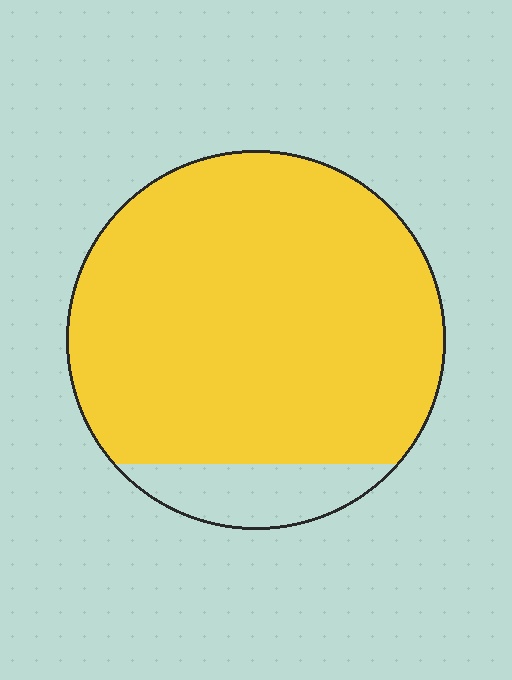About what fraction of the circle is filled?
About seven eighths (7/8).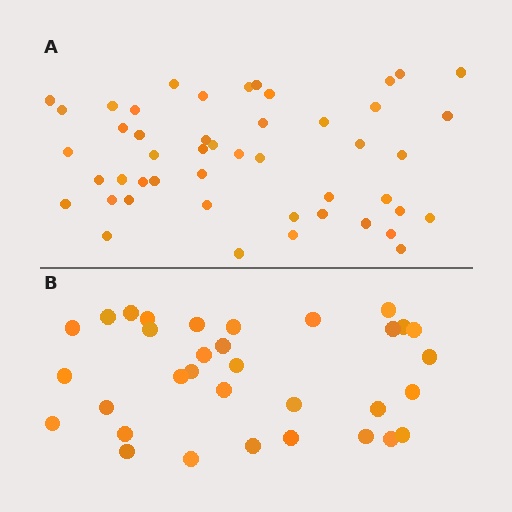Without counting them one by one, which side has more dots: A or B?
Region A (the top region) has more dots.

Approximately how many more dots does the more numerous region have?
Region A has approximately 15 more dots than region B.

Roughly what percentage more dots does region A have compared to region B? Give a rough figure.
About 45% more.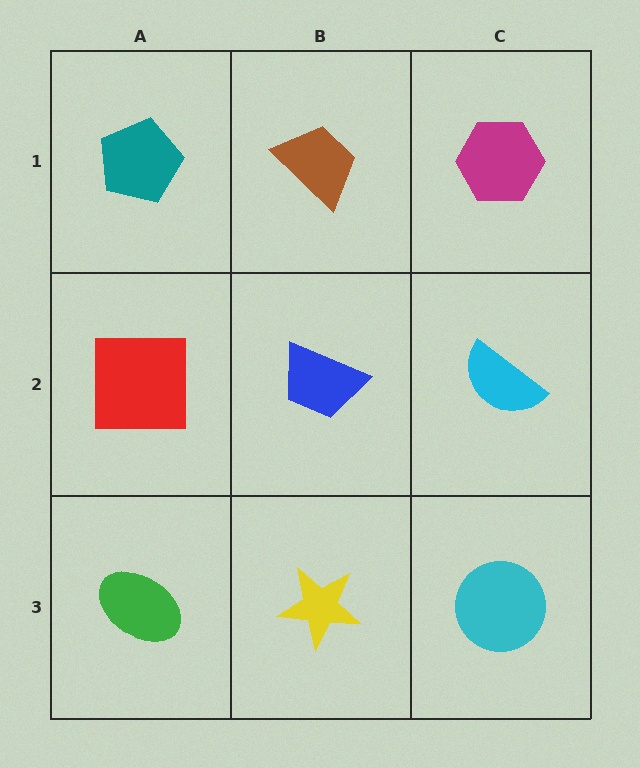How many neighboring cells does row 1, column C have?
2.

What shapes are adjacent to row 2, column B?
A brown trapezoid (row 1, column B), a yellow star (row 3, column B), a red square (row 2, column A), a cyan semicircle (row 2, column C).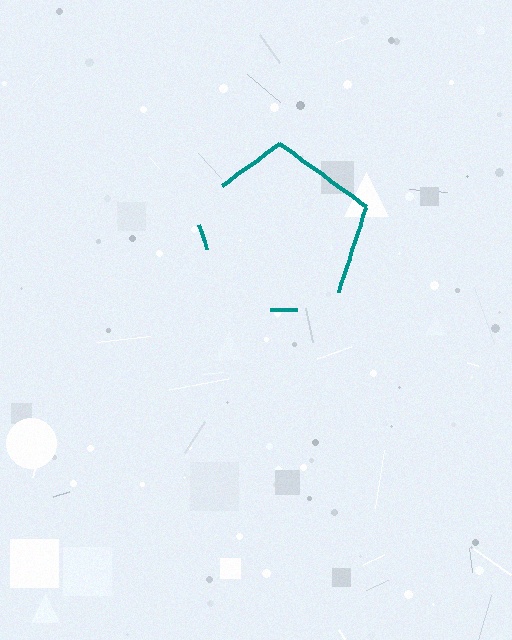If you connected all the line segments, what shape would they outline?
They would outline a pentagon.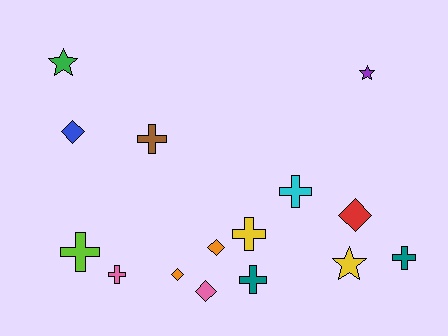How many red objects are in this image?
There is 1 red object.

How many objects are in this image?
There are 15 objects.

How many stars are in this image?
There are 3 stars.